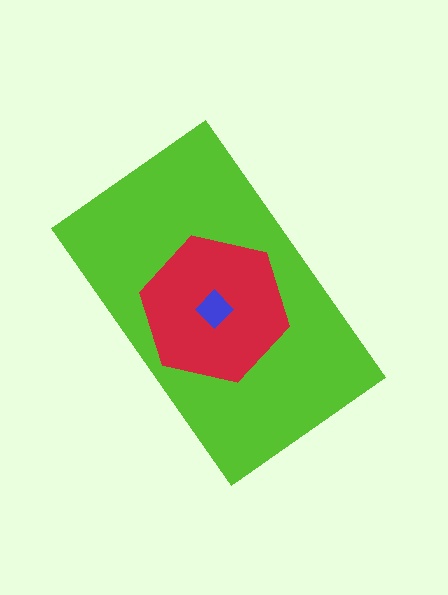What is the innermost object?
The blue diamond.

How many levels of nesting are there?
3.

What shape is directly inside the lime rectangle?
The red hexagon.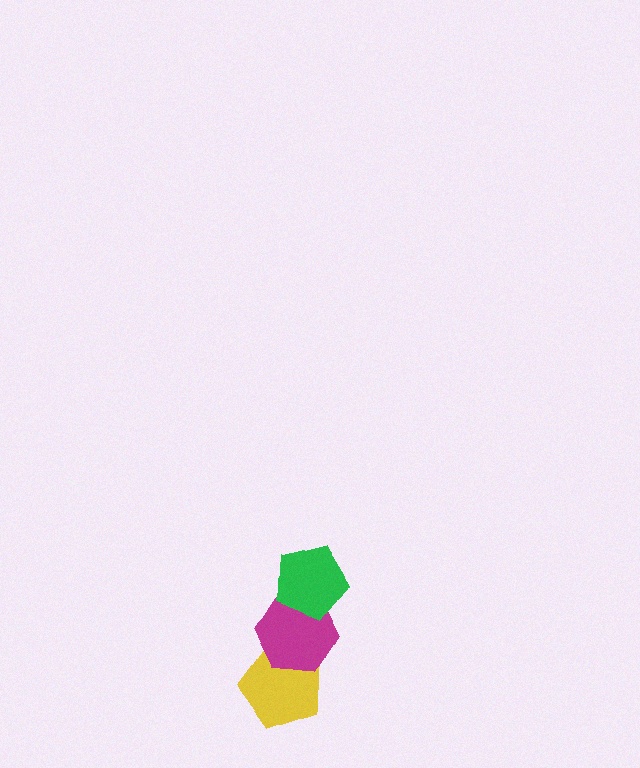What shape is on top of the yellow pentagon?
The magenta hexagon is on top of the yellow pentagon.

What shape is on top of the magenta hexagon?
The green pentagon is on top of the magenta hexagon.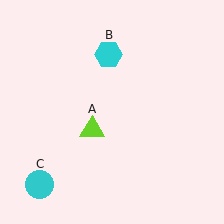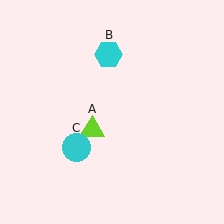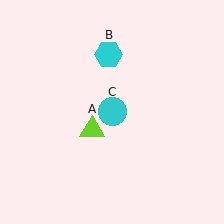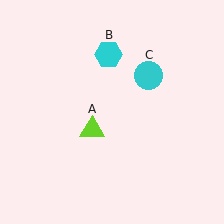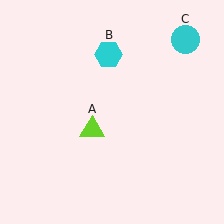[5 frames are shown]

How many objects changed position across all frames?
1 object changed position: cyan circle (object C).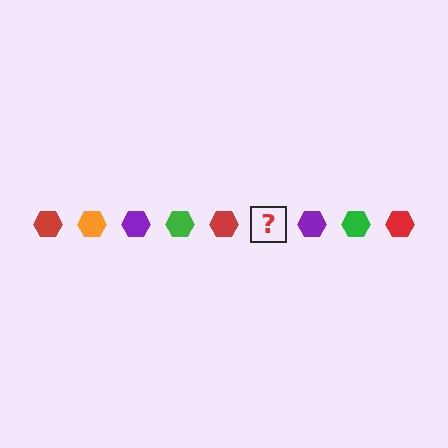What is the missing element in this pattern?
The missing element is an orange hexagon.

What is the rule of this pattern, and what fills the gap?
The rule is that the pattern cycles through red, orange, purple, green hexagons. The gap should be filled with an orange hexagon.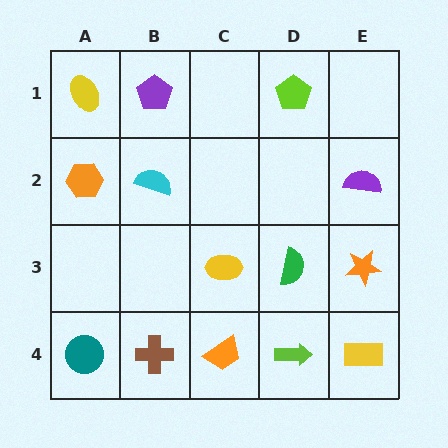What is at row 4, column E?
A yellow rectangle.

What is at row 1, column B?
A purple pentagon.